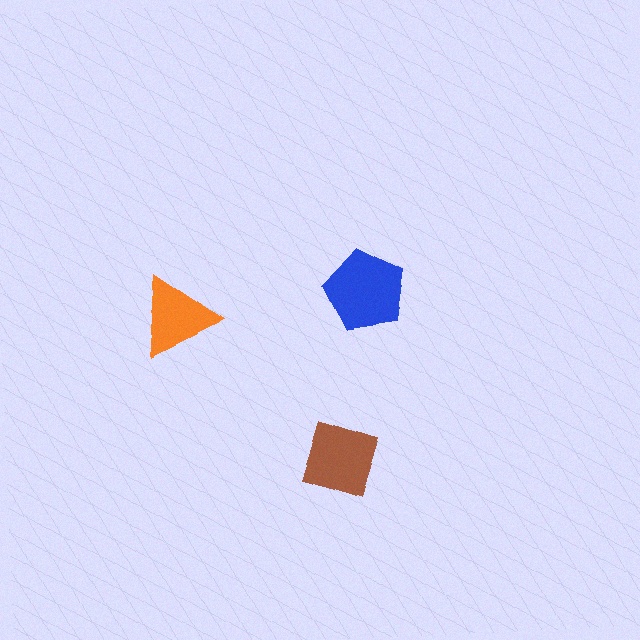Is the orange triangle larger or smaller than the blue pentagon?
Smaller.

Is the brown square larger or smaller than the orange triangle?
Larger.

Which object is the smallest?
The orange triangle.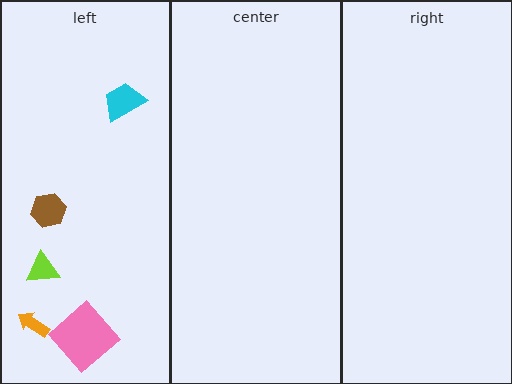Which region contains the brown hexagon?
The left region.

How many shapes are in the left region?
5.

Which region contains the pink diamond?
The left region.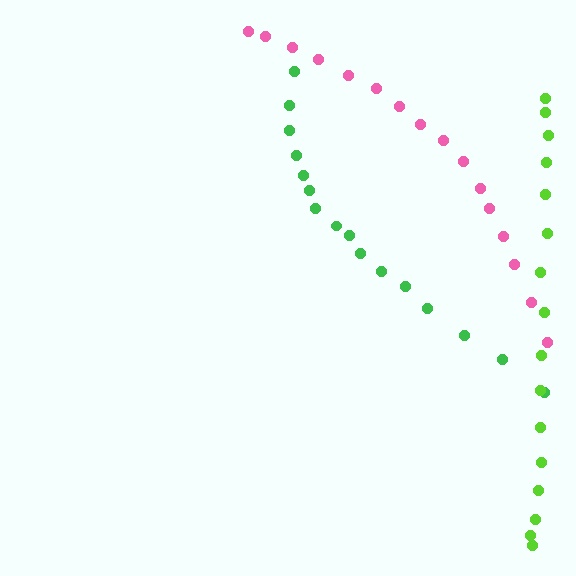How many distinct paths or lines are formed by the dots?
There are 3 distinct paths.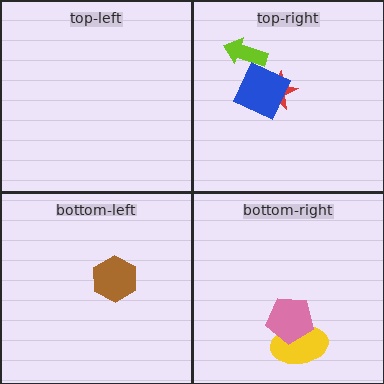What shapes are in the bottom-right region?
The yellow ellipse, the pink pentagon.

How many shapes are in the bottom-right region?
2.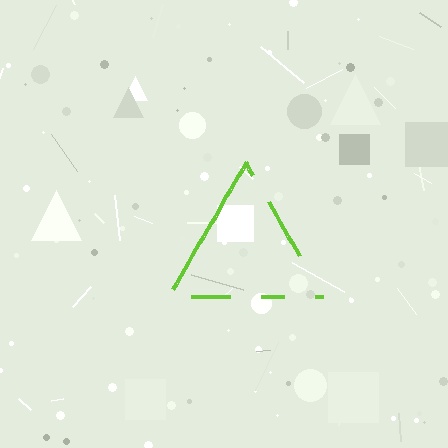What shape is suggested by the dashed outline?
The dashed outline suggests a triangle.